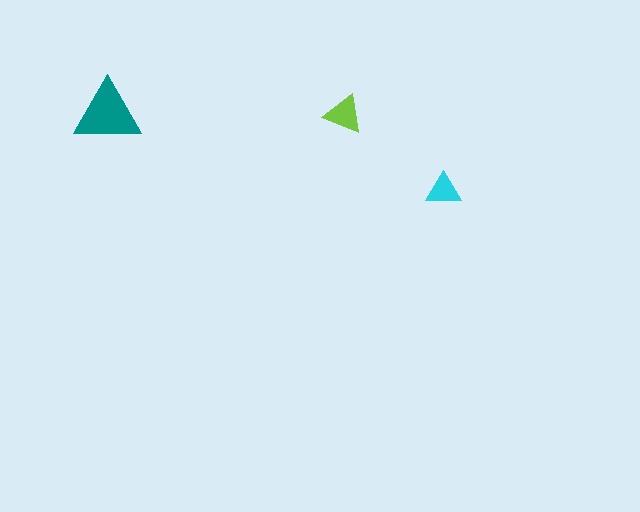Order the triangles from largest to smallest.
the teal one, the lime one, the cyan one.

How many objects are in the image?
There are 3 objects in the image.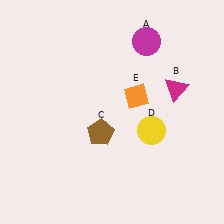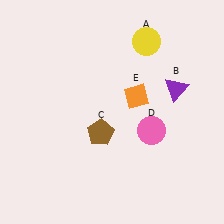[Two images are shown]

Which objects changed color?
A changed from magenta to yellow. B changed from magenta to purple. D changed from yellow to pink.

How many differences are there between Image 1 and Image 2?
There are 3 differences between the two images.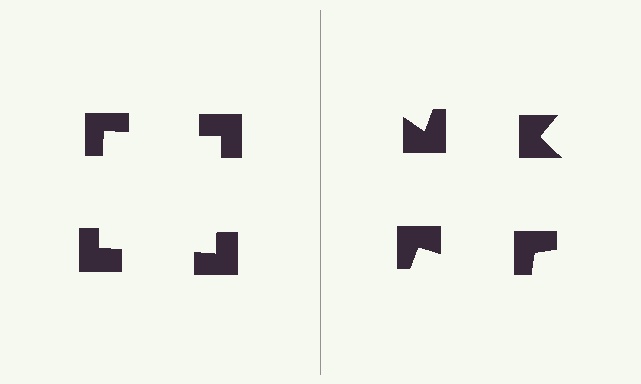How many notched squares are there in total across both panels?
8 — 4 on each side.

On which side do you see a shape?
An illusory square appears on the left side. On the right side the wedge cuts are rotated, so no coherent shape forms.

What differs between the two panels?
The notched squares are positioned identically on both sides; only the wedge orientations differ. On the left they align to a square; on the right they are misaligned.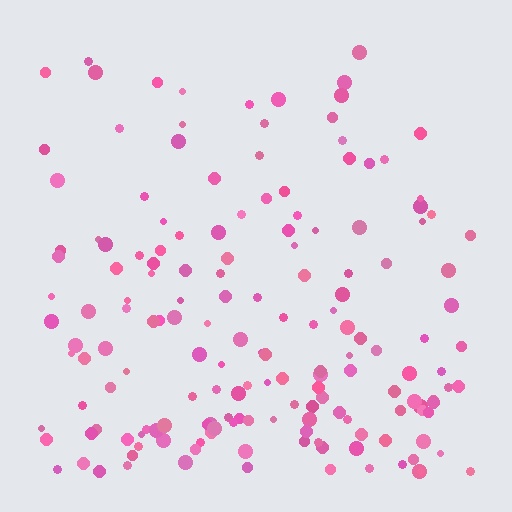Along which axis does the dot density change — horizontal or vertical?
Vertical.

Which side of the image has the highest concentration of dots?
The bottom.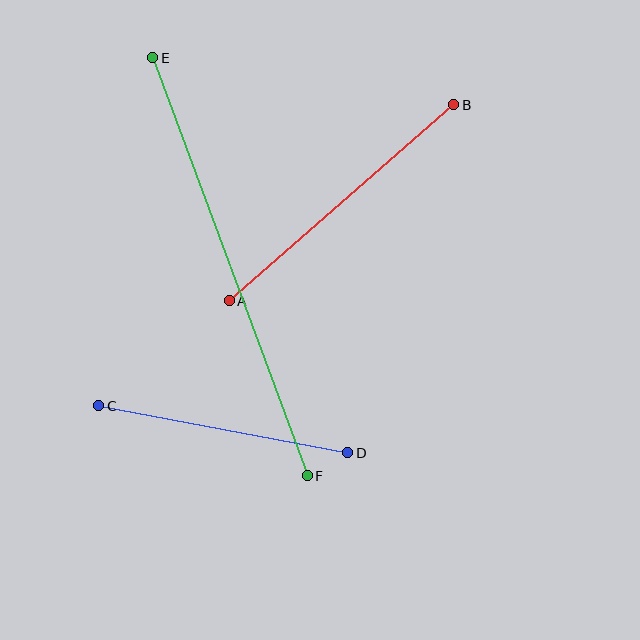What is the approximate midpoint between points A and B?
The midpoint is at approximately (341, 203) pixels.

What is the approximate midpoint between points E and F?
The midpoint is at approximately (230, 267) pixels.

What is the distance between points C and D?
The distance is approximately 253 pixels.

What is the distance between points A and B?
The distance is approximately 298 pixels.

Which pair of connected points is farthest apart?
Points E and F are farthest apart.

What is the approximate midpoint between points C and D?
The midpoint is at approximately (223, 429) pixels.